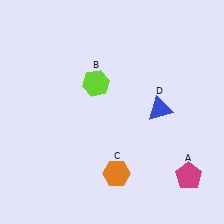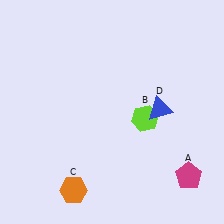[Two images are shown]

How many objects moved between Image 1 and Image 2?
2 objects moved between the two images.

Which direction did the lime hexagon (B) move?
The lime hexagon (B) moved right.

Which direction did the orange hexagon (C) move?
The orange hexagon (C) moved left.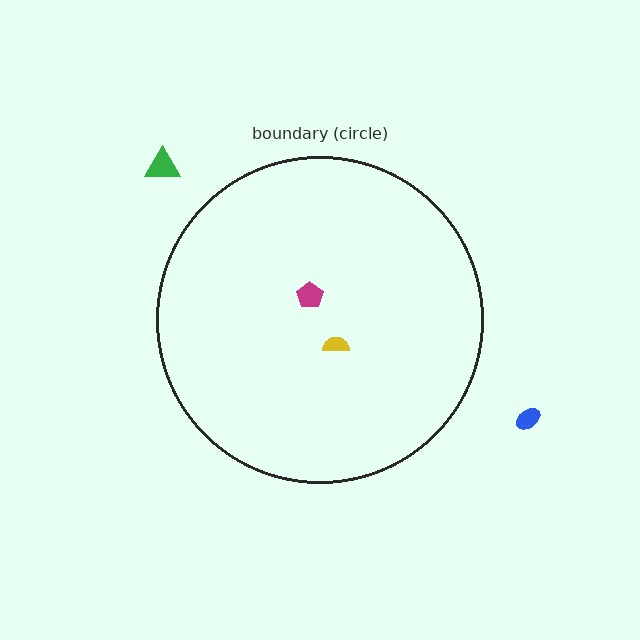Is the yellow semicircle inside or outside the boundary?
Inside.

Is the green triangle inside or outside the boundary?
Outside.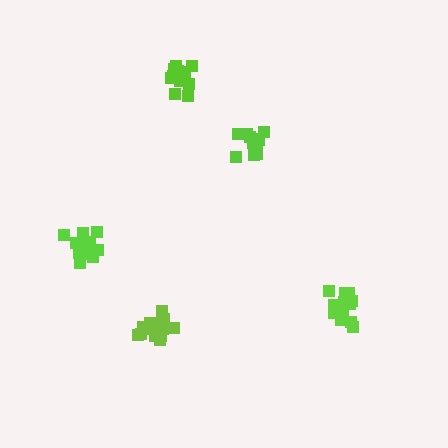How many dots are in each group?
Group 1: 13 dots, Group 2: 15 dots, Group 3: 17 dots, Group 4: 14 dots, Group 5: 12 dots (71 total).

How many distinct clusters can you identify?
There are 5 distinct clusters.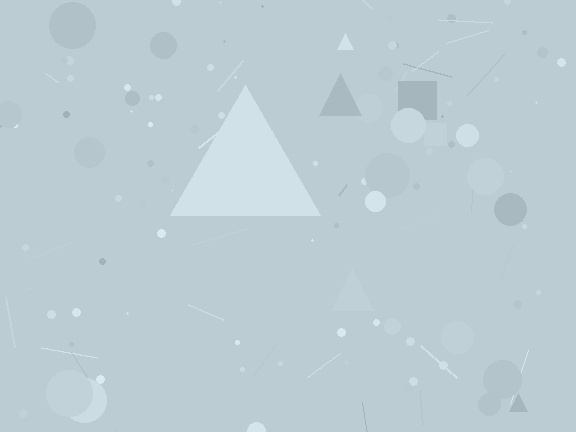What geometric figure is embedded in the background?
A triangle is embedded in the background.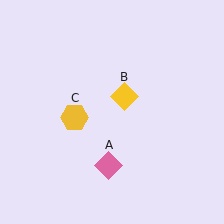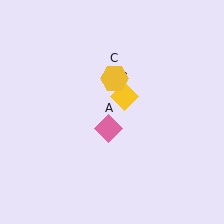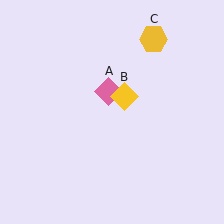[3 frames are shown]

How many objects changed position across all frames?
2 objects changed position: pink diamond (object A), yellow hexagon (object C).